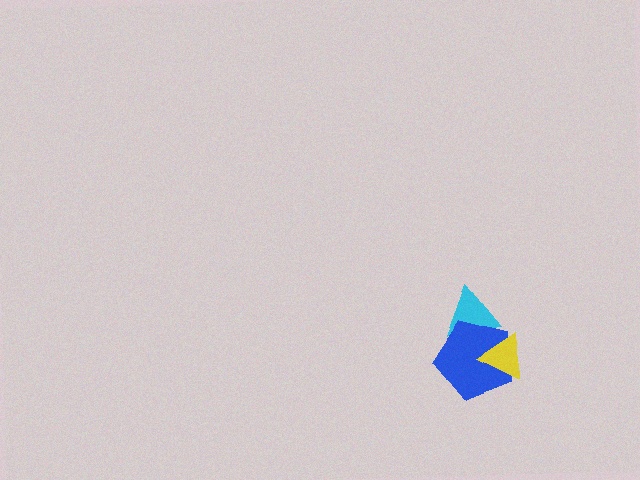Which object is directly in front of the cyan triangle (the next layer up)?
The blue pentagon is directly in front of the cyan triangle.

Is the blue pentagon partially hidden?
Yes, it is partially covered by another shape.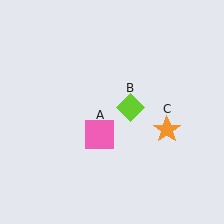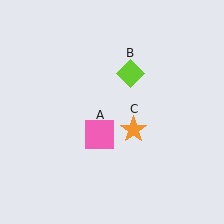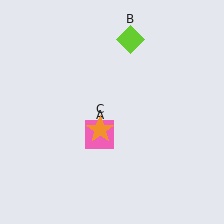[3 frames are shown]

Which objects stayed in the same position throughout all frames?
Pink square (object A) remained stationary.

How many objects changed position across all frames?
2 objects changed position: lime diamond (object B), orange star (object C).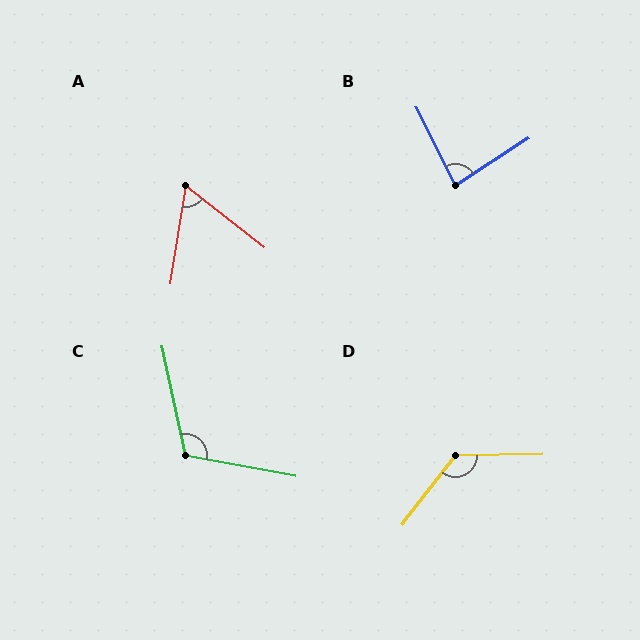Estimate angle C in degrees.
Approximately 113 degrees.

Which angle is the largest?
D, at approximately 128 degrees.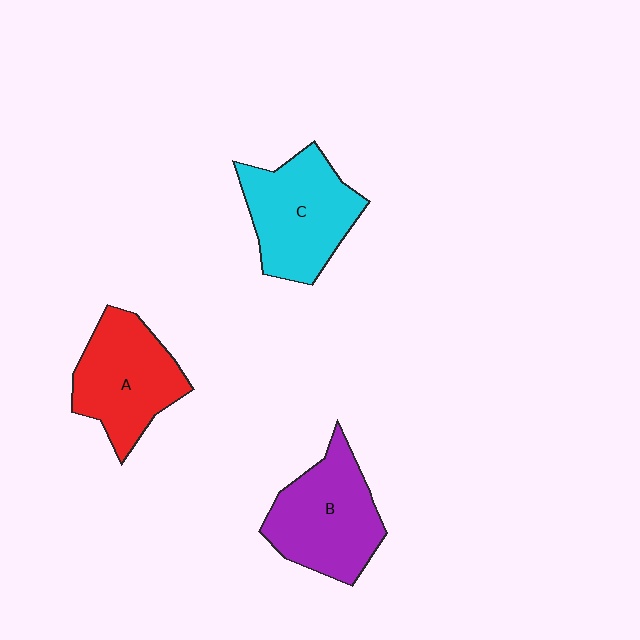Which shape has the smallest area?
Shape A (red).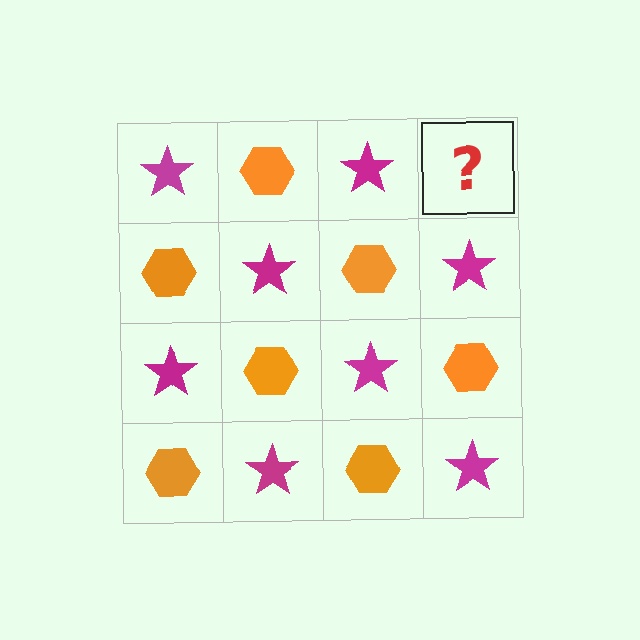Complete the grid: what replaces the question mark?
The question mark should be replaced with an orange hexagon.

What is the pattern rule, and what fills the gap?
The rule is that it alternates magenta star and orange hexagon in a checkerboard pattern. The gap should be filled with an orange hexagon.